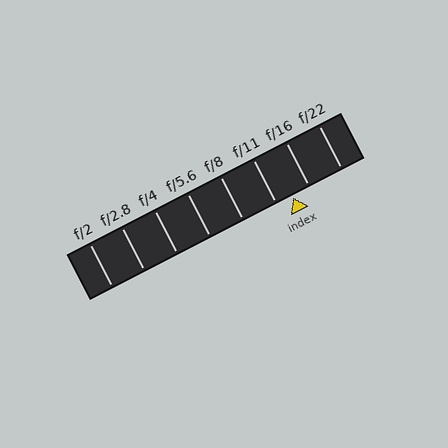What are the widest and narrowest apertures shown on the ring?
The widest aperture shown is f/2 and the narrowest is f/22.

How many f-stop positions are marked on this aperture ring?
There are 8 f-stop positions marked.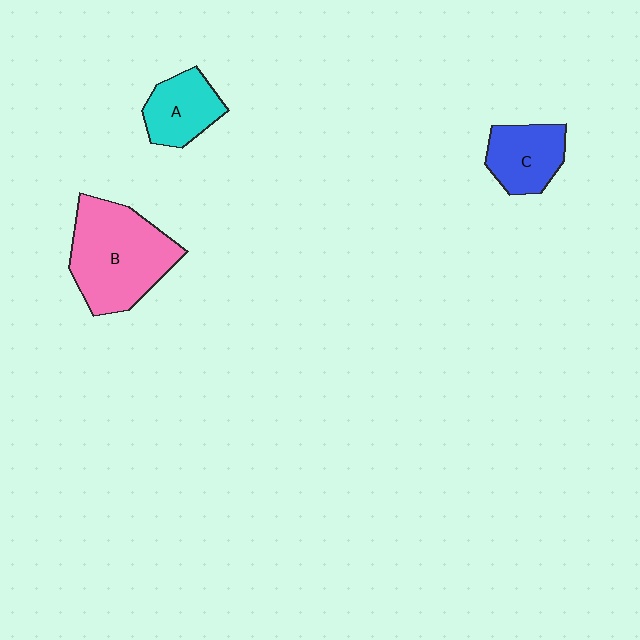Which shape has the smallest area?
Shape A (cyan).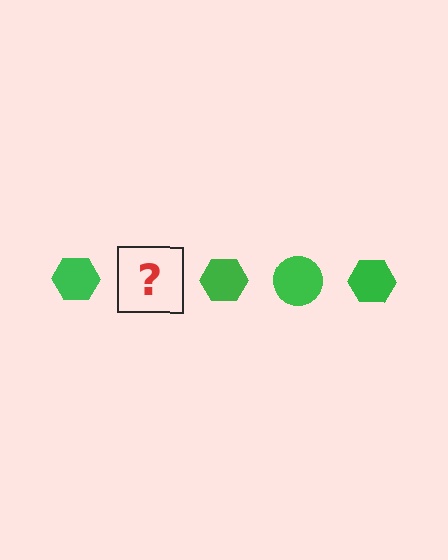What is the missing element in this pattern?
The missing element is a green circle.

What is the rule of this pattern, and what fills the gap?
The rule is that the pattern cycles through hexagon, circle shapes in green. The gap should be filled with a green circle.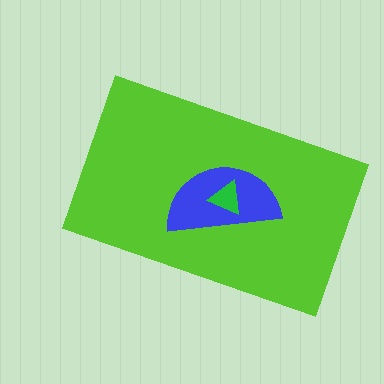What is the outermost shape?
The lime rectangle.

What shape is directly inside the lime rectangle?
The blue semicircle.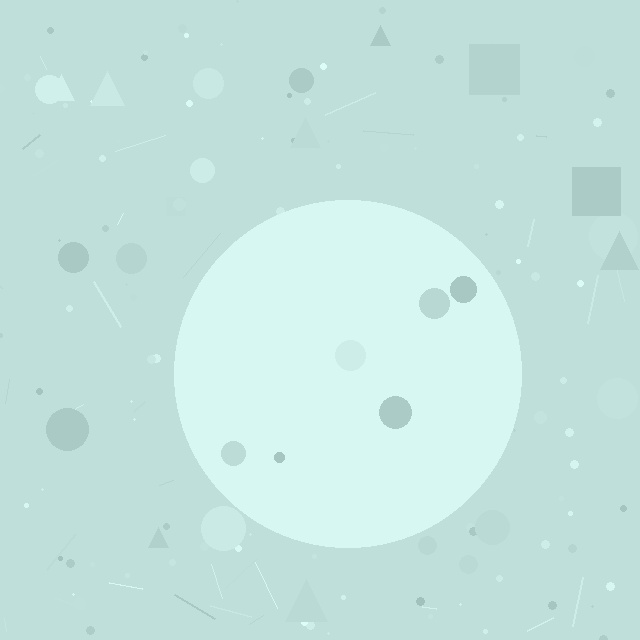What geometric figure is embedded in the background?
A circle is embedded in the background.